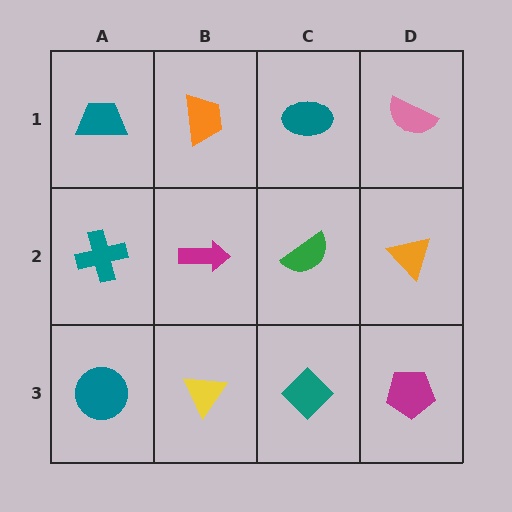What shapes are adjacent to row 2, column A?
A teal trapezoid (row 1, column A), a teal circle (row 3, column A), a magenta arrow (row 2, column B).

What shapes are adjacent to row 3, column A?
A teal cross (row 2, column A), a yellow triangle (row 3, column B).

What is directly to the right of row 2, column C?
An orange triangle.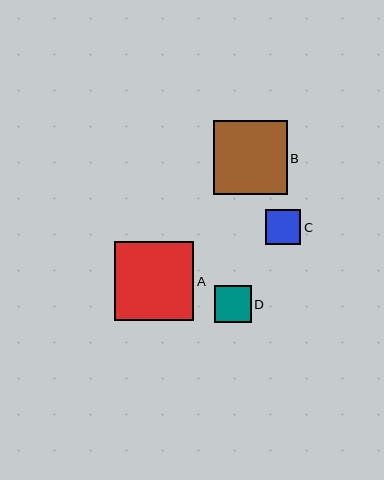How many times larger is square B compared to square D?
Square B is approximately 2.0 times the size of square D.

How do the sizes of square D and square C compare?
Square D and square C are approximately the same size.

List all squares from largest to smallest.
From largest to smallest: A, B, D, C.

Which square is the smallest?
Square C is the smallest with a size of approximately 35 pixels.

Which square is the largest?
Square A is the largest with a size of approximately 79 pixels.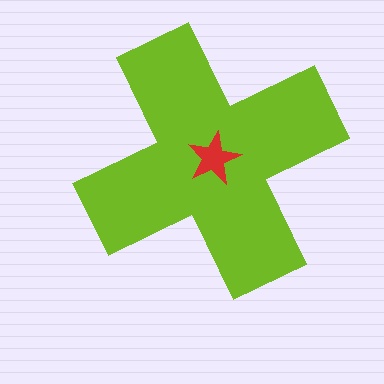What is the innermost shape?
The red star.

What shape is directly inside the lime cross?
The red star.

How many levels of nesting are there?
2.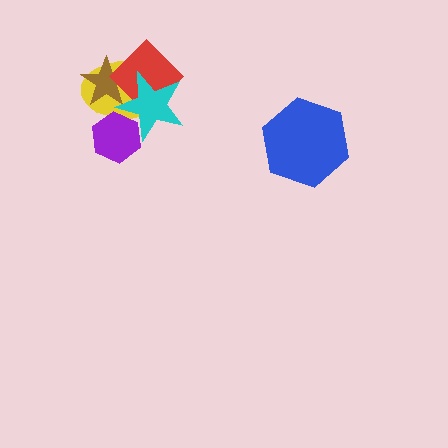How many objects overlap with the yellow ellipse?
4 objects overlap with the yellow ellipse.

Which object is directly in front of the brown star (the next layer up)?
The red diamond is directly in front of the brown star.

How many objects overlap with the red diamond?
3 objects overlap with the red diamond.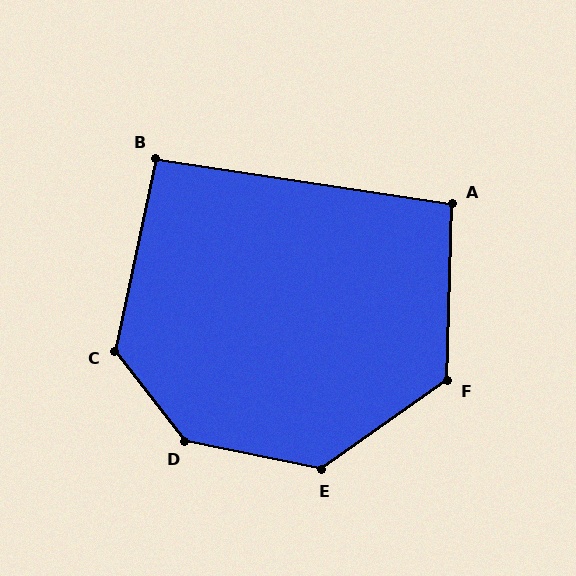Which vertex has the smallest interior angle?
B, at approximately 94 degrees.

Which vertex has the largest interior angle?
D, at approximately 140 degrees.